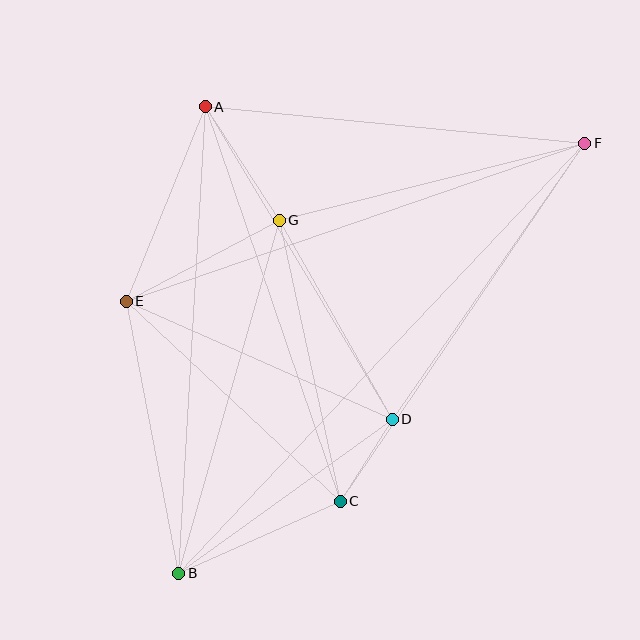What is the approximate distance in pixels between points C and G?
The distance between C and G is approximately 288 pixels.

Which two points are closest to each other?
Points C and D are closest to each other.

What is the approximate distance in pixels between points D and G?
The distance between D and G is approximately 229 pixels.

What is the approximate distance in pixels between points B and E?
The distance between B and E is approximately 277 pixels.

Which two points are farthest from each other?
Points B and F are farthest from each other.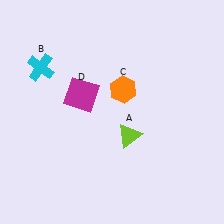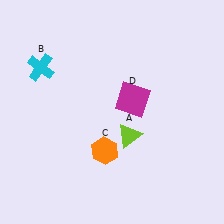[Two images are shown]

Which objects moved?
The objects that moved are: the orange hexagon (C), the magenta square (D).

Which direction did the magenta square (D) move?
The magenta square (D) moved right.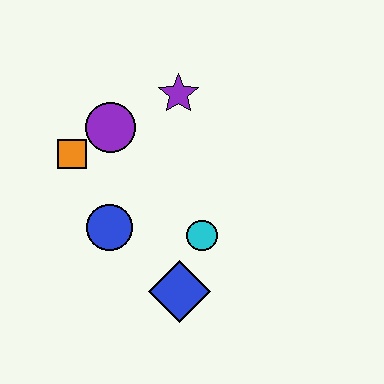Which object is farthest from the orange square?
The blue diamond is farthest from the orange square.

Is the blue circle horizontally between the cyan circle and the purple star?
No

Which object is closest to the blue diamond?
The cyan circle is closest to the blue diamond.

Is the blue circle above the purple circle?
No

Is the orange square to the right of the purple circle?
No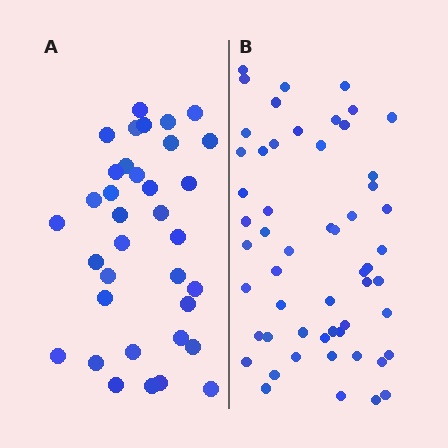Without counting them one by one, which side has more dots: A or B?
Region B (the right region) has more dots.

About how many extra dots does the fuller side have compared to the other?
Region B has approximately 20 more dots than region A.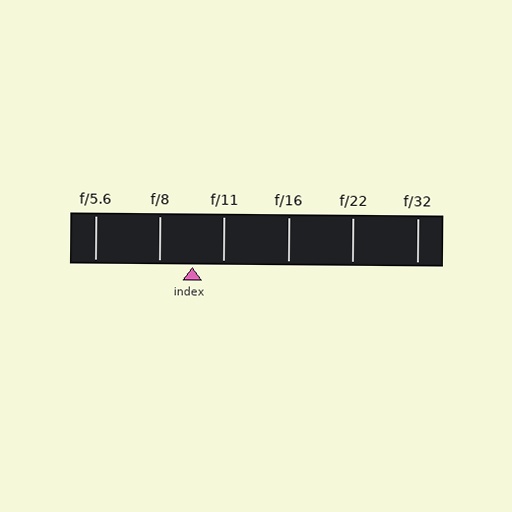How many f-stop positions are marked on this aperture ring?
There are 6 f-stop positions marked.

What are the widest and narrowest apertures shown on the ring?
The widest aperture shown is f/5.6 and the narrowest is f/32.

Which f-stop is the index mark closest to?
The index mark is closest to f/11.